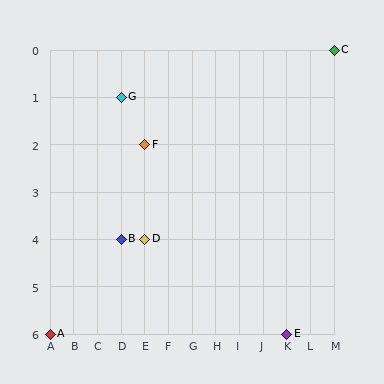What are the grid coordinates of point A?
Point A is at grid coordinates (A, 6).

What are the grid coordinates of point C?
Point C is at grid coordinates (M, 0).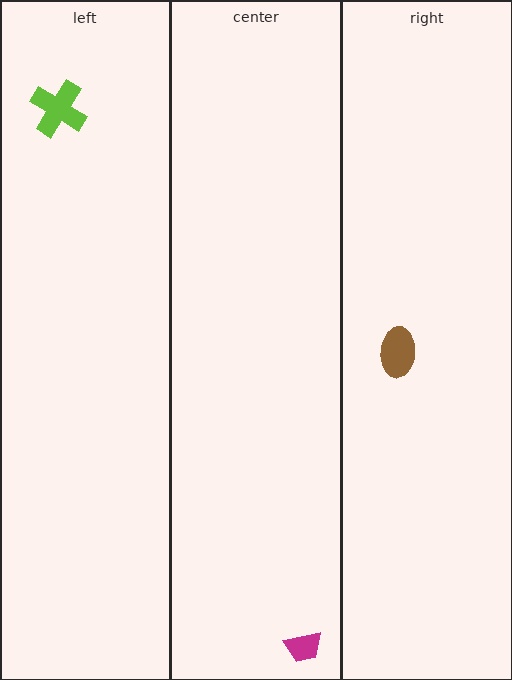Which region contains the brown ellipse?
The right region.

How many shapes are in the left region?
1.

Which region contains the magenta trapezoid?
The center region.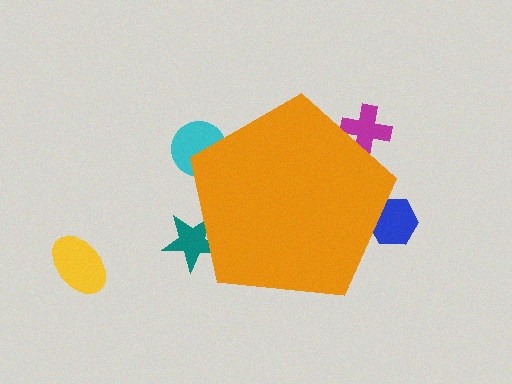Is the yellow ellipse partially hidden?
No, the yellow ellipse is fully visible.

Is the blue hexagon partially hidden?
Yes, the blue hexagon is partially hidden behind the orange pentagon.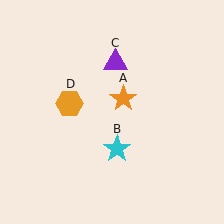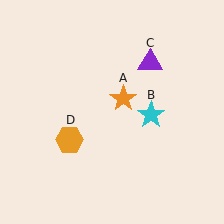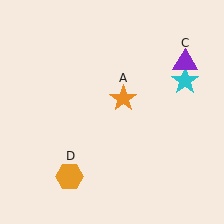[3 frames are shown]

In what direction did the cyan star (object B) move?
The cyan star (object B) moved up and to the right.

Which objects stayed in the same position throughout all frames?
Orange star (object A) remained stationary.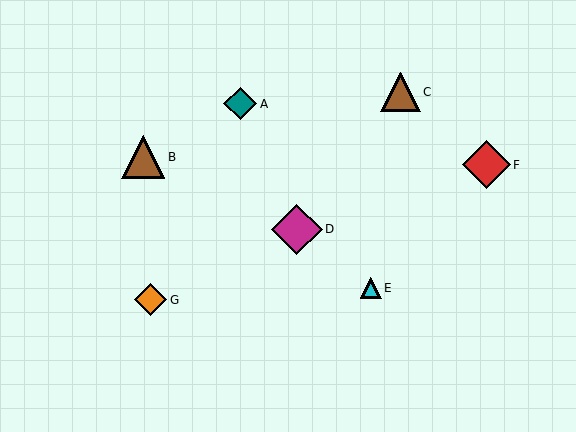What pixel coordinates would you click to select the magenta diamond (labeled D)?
Click at (297, 229) to select the magenta diamond D.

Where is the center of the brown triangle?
The center of the brown triangle is at (401, 92).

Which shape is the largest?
The magenta diamond (labeled D) is the largest.